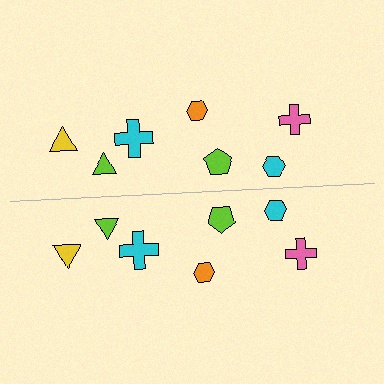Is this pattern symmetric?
Yes, this pattern has bilateral (reflection) symmetry.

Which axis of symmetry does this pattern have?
The pattern has a horizontal axis of symmetry running through the center of the image.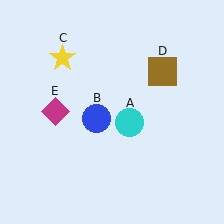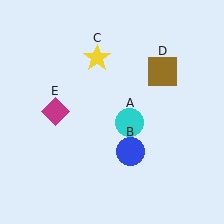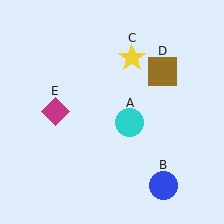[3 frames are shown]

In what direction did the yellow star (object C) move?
The yellow star (object C) moved right.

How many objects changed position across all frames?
2 objects changed position: blue circle (object B), yellow star (object C).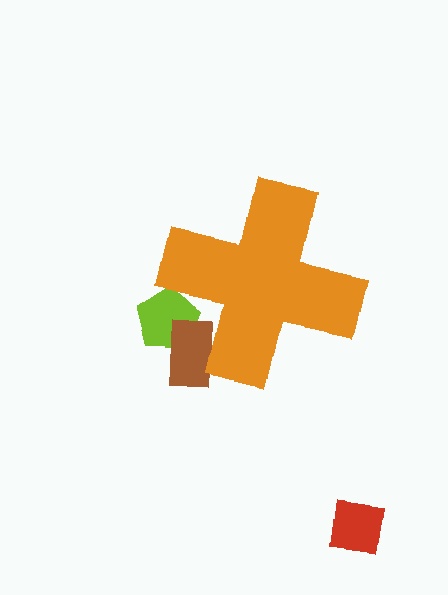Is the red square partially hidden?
No, the red square is fully visible.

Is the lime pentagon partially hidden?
Yes, the lime pentagon is partially hidden behind the orange cross.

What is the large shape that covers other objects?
An orange cross.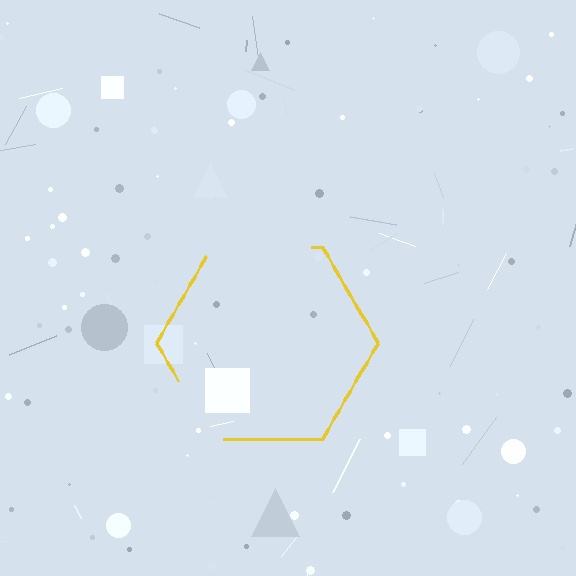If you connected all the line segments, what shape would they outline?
They would outline a hexagon.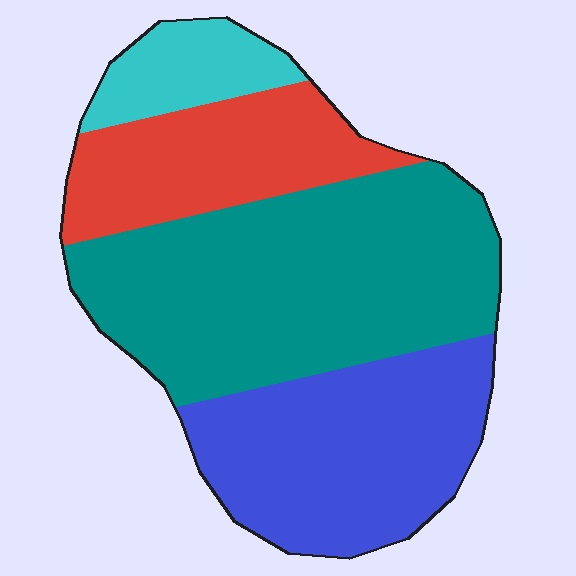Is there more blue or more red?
Blue.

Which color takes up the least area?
Cyan, at roughly 10%.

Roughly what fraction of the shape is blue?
Blue takes up between a sixth and a third of the shape.